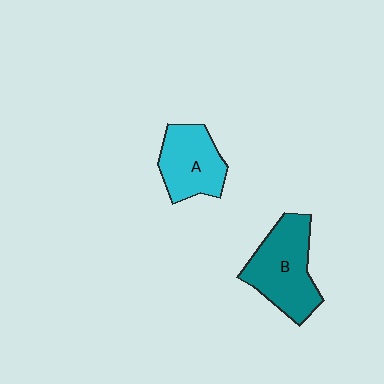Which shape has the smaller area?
Shape A (cyan).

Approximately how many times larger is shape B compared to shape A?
Approximately 1.3 times.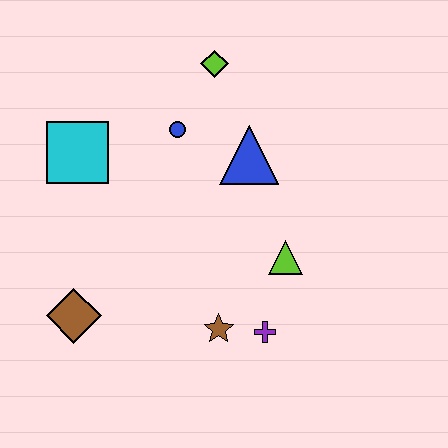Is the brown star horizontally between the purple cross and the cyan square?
Yes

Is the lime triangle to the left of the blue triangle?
No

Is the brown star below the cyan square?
Yes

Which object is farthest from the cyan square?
The purple cross is farthest from the cyan square.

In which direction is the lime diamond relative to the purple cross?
The lime diamond is above the purple cross.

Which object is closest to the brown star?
The purple cross is closest to the brown star.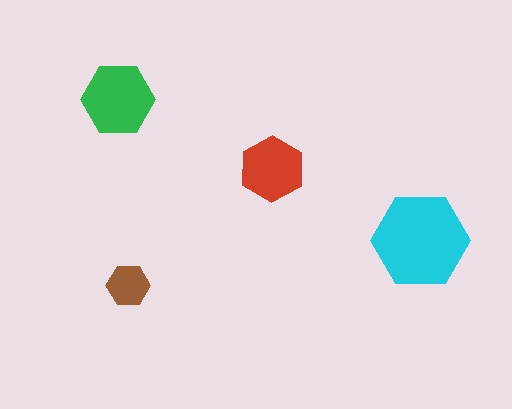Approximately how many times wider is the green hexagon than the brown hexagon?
About 1.5 times wider.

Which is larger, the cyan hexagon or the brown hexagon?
The cyan one.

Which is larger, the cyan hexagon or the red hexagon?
The cyan one.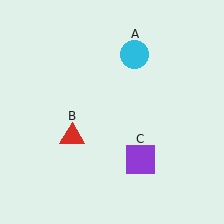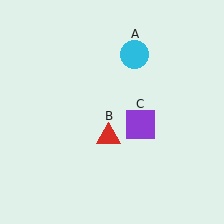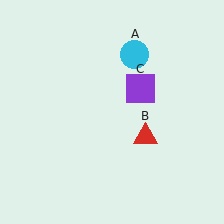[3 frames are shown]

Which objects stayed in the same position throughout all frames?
Cyan circle (object A) remained stationary.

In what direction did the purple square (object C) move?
The purple square (object C) moved up.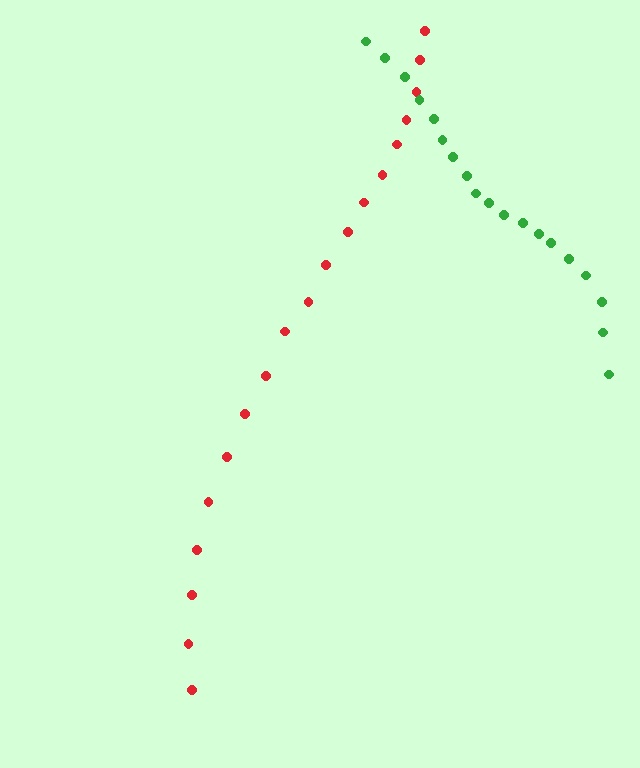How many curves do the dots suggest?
There are 2 distinct paths.